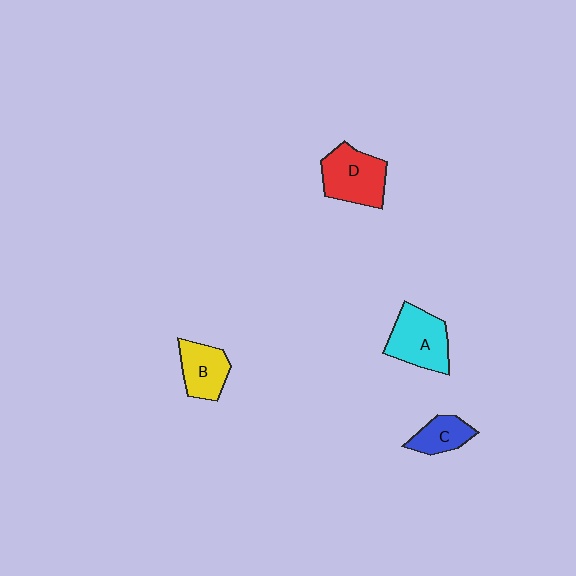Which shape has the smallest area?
Shape C (blue).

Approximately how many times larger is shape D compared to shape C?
Approximately 1.7 times.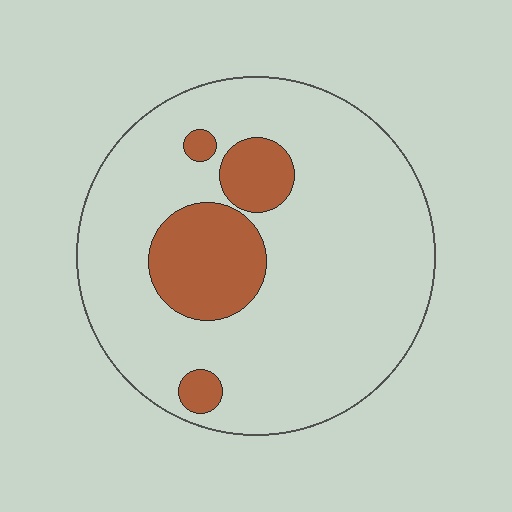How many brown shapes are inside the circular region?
4.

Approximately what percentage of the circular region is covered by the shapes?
Approximately 20%.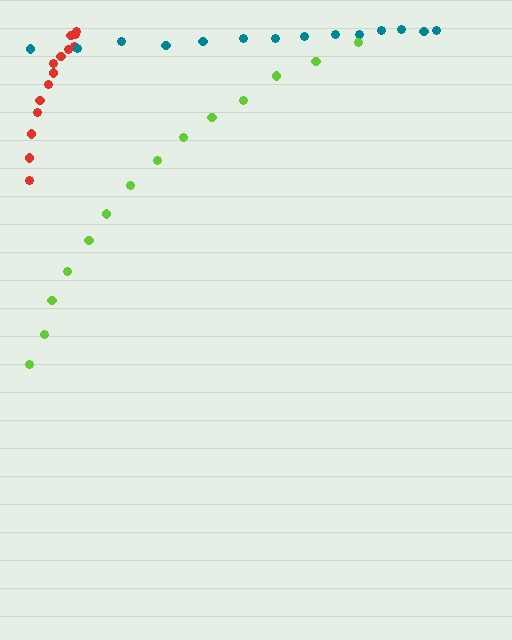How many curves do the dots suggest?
There are 3 distinct paths.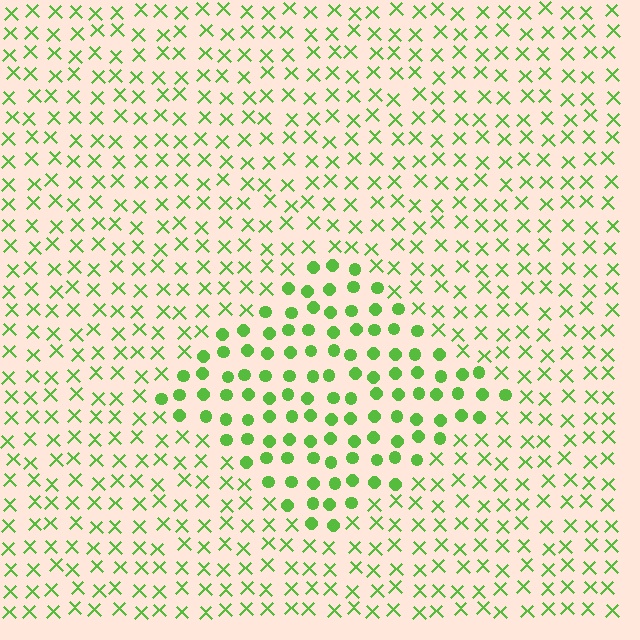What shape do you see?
I see a diamond.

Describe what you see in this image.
The image is filled with small lime elements arranged in a uniform grid. A diamond-shaped region contains circles, while the surrounding area contains X marks. The boundary is defined purely by the change in element shape.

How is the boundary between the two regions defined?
The boundary is defined by a change in element shape: circles inside vs. X marks outside. All elements share the same color and spacing.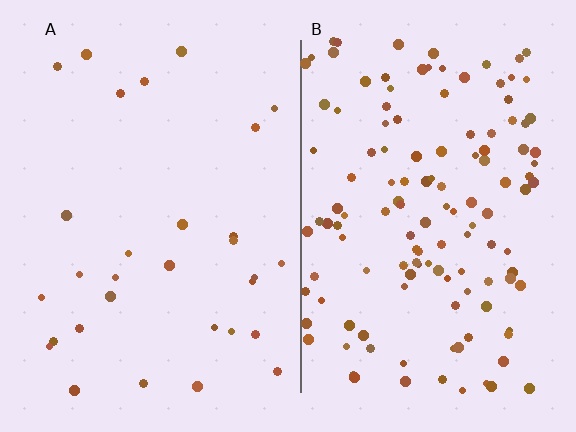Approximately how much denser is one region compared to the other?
Approximately 4.4× — region B over region A.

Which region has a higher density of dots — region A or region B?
B (the right).